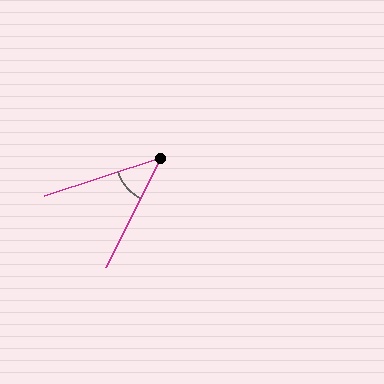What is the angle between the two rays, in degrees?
Approximately 45 degrees.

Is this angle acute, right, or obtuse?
It is acute.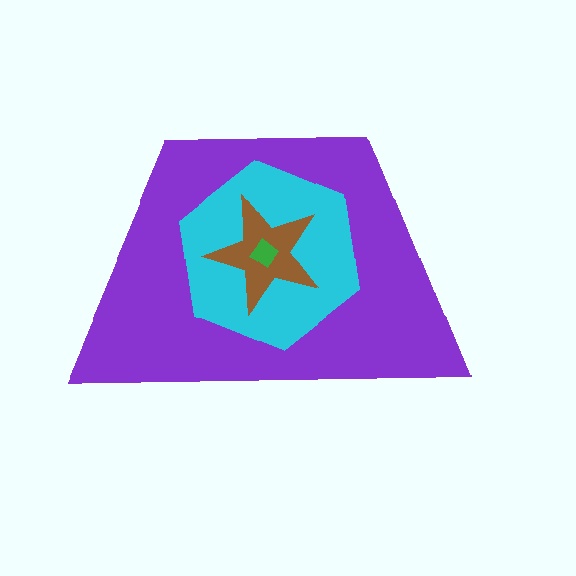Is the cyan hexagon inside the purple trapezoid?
Yes.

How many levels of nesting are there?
4.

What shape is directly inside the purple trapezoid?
The cyan hexagon.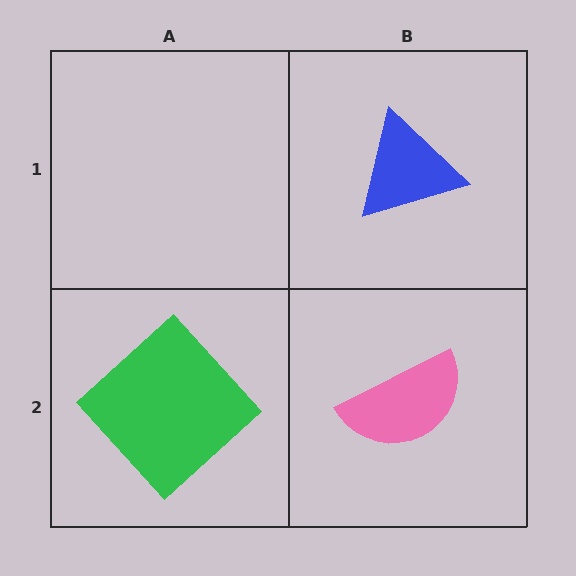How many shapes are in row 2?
2 shapes.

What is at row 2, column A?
A green diamond.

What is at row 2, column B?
A pink semicircle.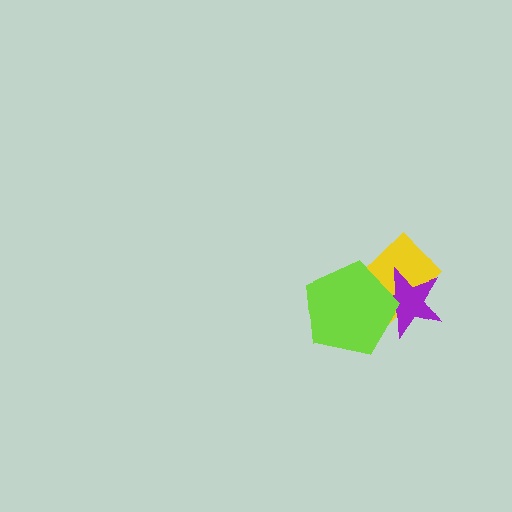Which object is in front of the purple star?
The lime pentagon is in front of the purple star.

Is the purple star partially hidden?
Yes, it is partially covered by another shape.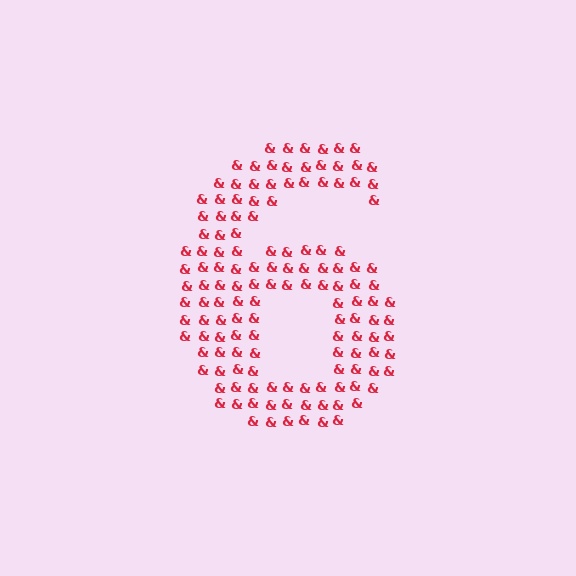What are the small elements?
The small elements are ampersands.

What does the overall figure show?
The overall figure shows the digit 6.